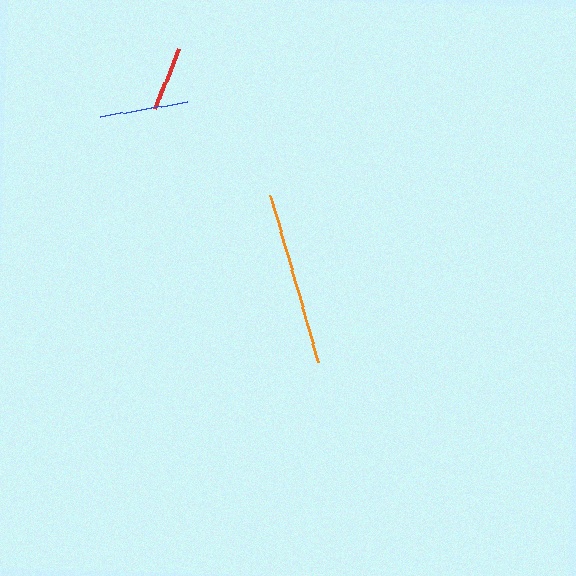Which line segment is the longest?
The orange line is the longest at approximately 173 pixels.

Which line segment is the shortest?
The red line is the shortest at approximately 65 pixels.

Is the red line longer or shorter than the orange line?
The orange line is longer than the red line.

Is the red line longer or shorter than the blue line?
The blue line is longer than the red line.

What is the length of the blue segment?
The blue segment is approximately 88 pixels long.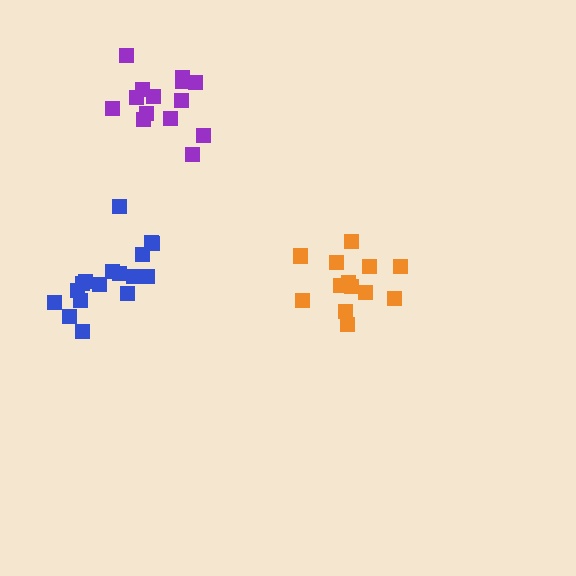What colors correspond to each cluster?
The clusters are colored: orange, blue, purple.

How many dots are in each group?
Group 1: 14 dots, Group 2: 17 dots, Group 3: 14 dots (45 total).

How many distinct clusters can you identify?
There are 3 distinct clusters.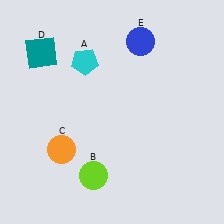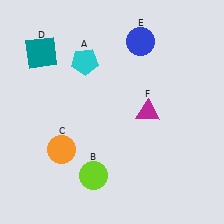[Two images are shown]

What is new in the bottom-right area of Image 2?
A magenta triangle (F) was added in the bottom-right area of Image 2.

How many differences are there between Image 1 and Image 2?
There is 1 difference between the two images.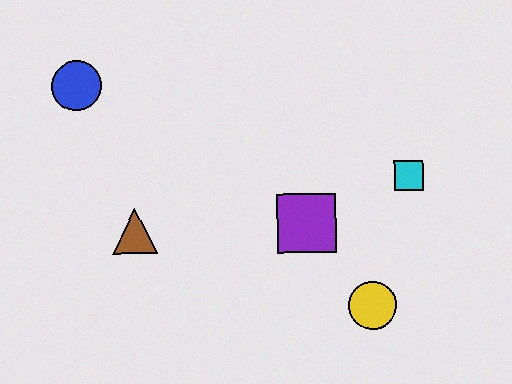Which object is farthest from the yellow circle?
The blue circle is farthest from the yellow circle.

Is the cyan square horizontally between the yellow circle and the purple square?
No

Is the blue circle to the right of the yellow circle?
No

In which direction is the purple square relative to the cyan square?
The purple square is to the left of the cyan square.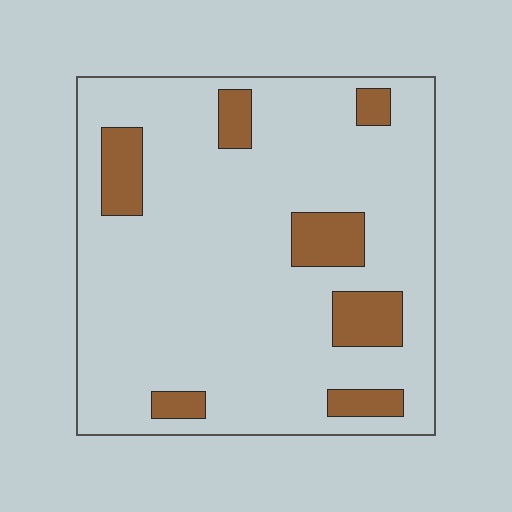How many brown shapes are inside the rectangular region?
7.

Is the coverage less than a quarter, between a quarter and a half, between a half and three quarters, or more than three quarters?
Less than a quarter.